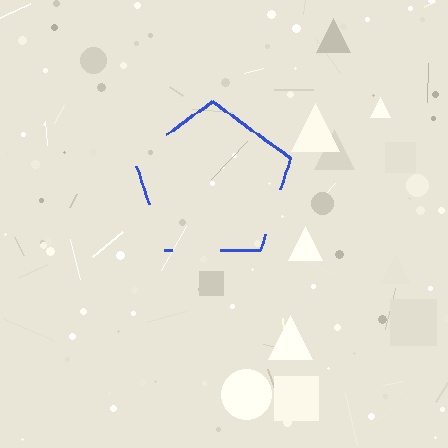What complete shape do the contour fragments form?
The contour fragments form a pentagon.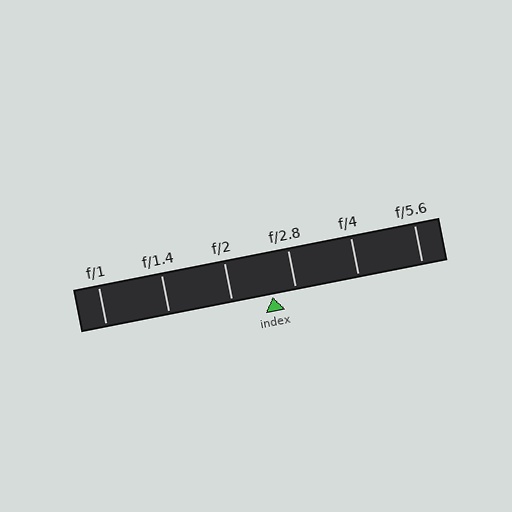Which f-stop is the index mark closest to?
The index mark is closest to f/2.8.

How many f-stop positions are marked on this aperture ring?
There are 6 f-stop positions marked.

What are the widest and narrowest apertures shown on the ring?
The widest aperture shown is f/1 and the narrowest is f/5.6.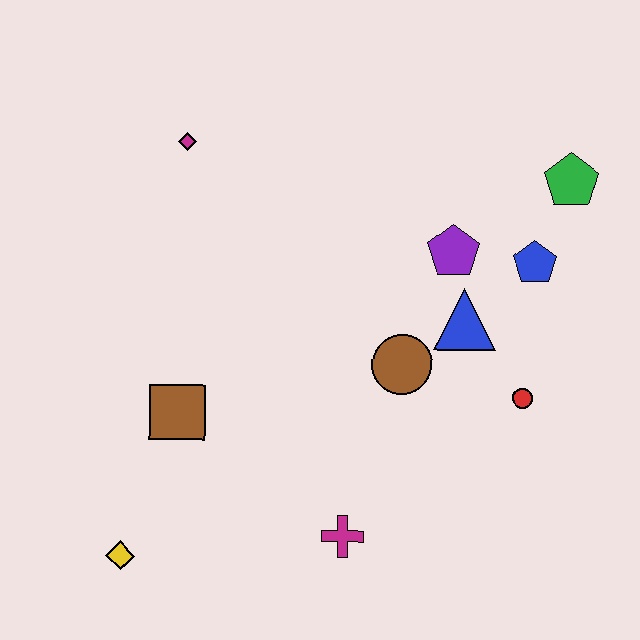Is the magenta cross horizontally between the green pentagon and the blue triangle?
No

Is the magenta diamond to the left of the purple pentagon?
Yes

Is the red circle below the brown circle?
Yes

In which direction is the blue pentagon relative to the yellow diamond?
The blue pentagon is to the right of the yellow diamond.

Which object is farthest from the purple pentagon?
The yellow diamond is farthest from the purple pentagon.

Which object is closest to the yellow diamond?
The brown square is closest to the yellow diamond.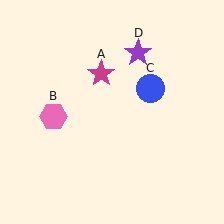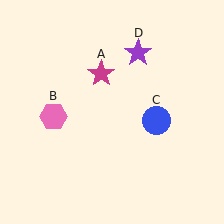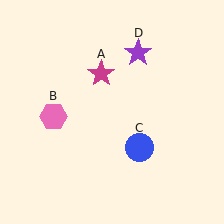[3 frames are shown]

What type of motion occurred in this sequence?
The blue circle (object C) rotated clockwise around the center of the scene.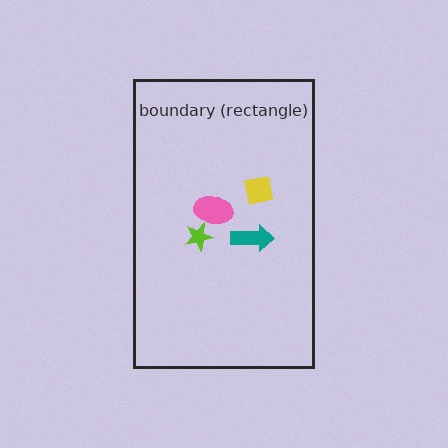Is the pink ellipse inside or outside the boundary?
Inside.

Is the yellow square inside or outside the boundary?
Inside.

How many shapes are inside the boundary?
4 inside, 0 outside.